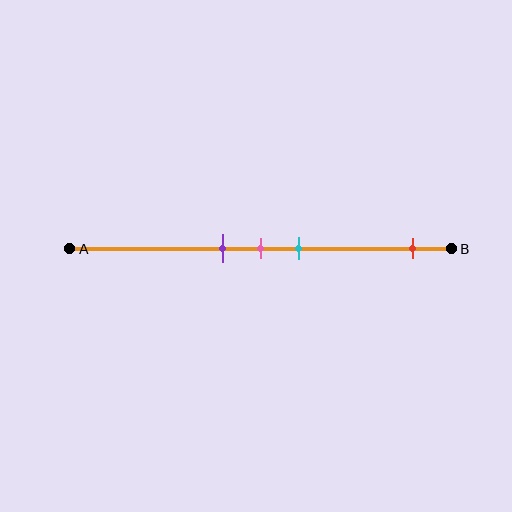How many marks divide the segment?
There are 4 marks dividing the segment.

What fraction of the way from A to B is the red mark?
The red mark is approximately 90% (0.9) of the way from A to B.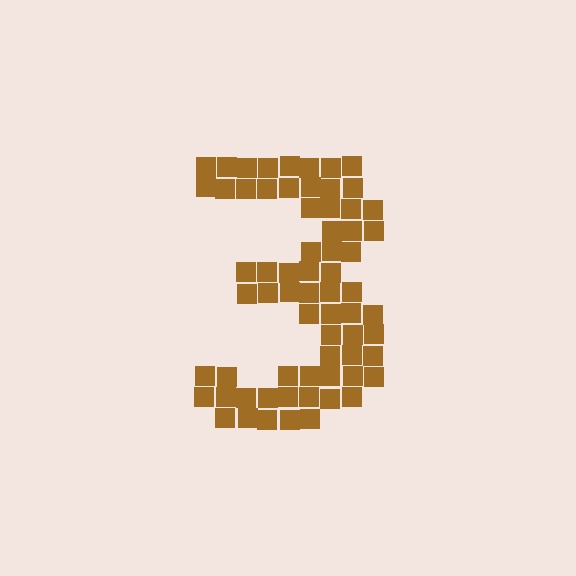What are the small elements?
The small elements are squares.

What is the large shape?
The large shape is the digit 3.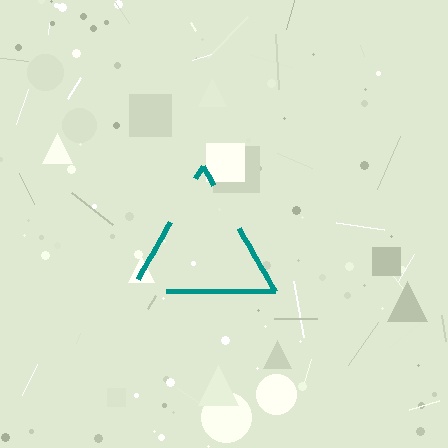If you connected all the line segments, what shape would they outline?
They would outline a triangle.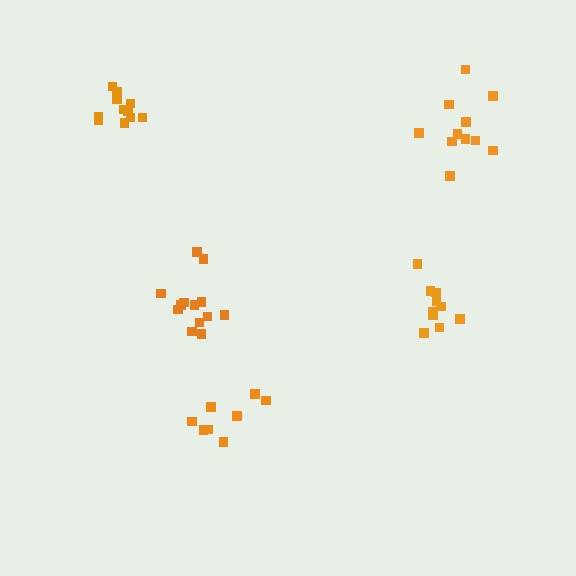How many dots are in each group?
Group 1: 10 dots, Group 2: 11 dots, Group 3: 11 dots, Group 4: 13 dots, Group 5: 8 dots (53 total).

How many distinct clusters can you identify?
There are 5 distinct clusters.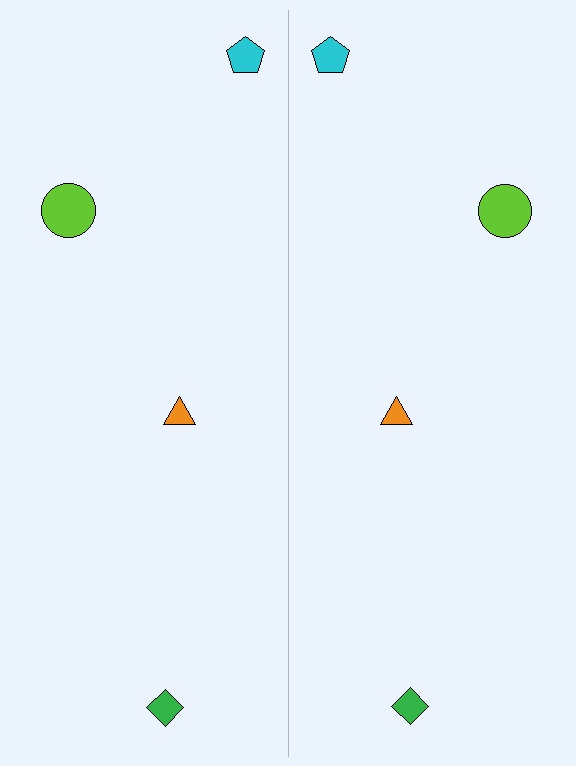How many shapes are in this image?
There are 8 shapes in this image.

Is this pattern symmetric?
Yes, this pattern has bilateral (reflection) symmetry.